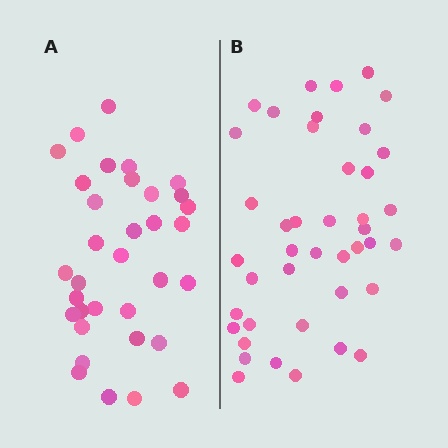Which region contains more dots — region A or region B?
Region B (the right region) has more dots.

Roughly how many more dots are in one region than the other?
Region B has roughly 8 or so more dots than region A.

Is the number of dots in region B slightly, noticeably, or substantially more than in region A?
Region B has only slightly more — the two regions are fairly close. The ratio is roughly 1.2 to 1.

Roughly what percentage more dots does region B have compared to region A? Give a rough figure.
About 25% more.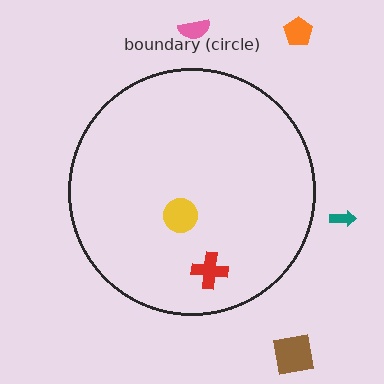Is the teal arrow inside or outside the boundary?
Outside.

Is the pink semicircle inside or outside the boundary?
Outside.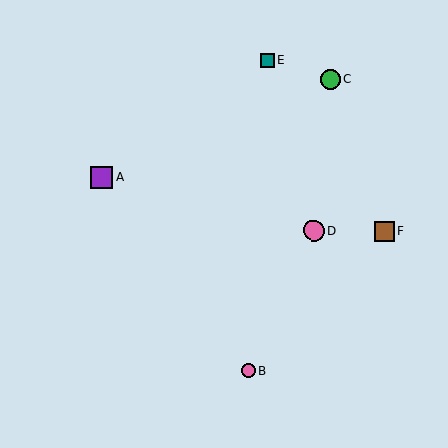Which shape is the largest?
The purple square (labeled A) is the largest.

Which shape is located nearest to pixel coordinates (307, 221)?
The pink circle (labeled D) at (314, 230) is nearest to that location.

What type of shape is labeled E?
Shape E is a teal square.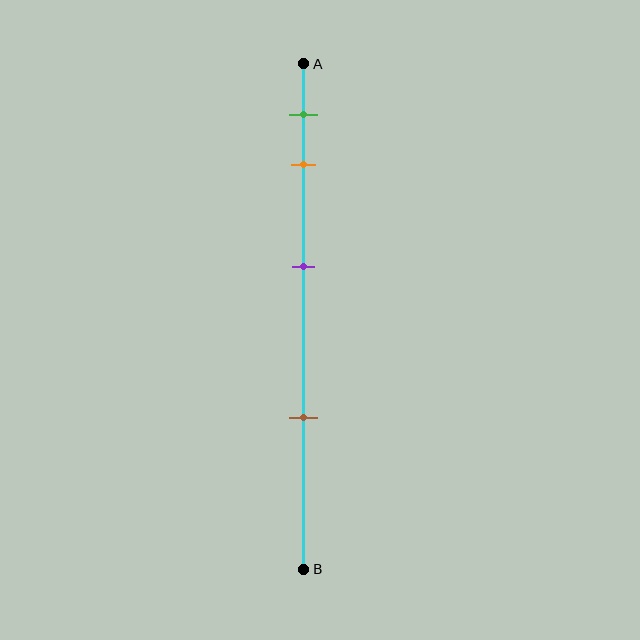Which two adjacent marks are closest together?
The green and orange marks are the closest adjacent pair.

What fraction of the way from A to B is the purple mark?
The purple mark is approximately 40% (0.4) of the way from A to B.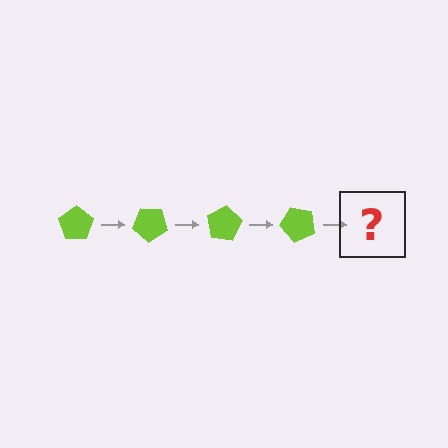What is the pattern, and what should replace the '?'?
The pattern is that the pentagon rotates 40 degrees each step. The '?' should be a lime pentagon rotated 160 degrees.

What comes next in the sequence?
The next element should be a lime pentagon rotated 160 degrees.